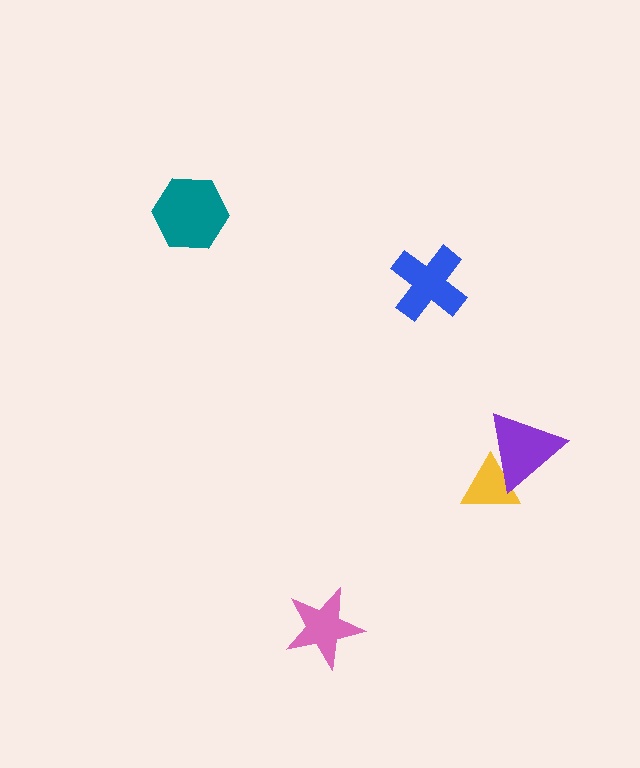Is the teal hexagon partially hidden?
No, no other shape covers it.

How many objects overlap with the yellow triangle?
1 object overlaps with the yellow triangle.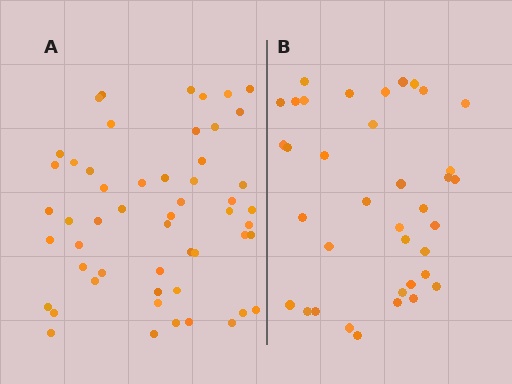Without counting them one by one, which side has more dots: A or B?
Region A (the left region) has more dots.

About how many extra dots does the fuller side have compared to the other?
Region A has approximately 15 more dots than region B.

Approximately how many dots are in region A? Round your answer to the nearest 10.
About 50 dots. (The exact count is 53, which rounds to 50.)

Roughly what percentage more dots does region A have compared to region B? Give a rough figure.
About 45% more.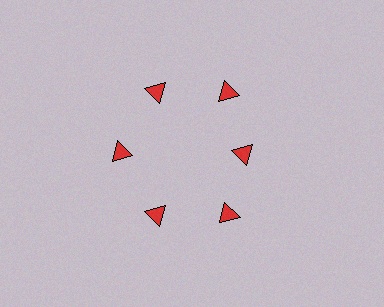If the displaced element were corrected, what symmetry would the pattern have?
It would have 6-fold rotational symmetry — the pattern would map onto itself every 60 degrees.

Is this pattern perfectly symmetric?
No. The 6 red triangles are arranged in a ring, but one element near the 3 o'clock position is pulled inward toward the center, breaking the 6-fold rotational symmetry.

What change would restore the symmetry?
The symmetry would be restored by moving it outward, back onto the ring so that all 6 triangles sit at equal angles and equal distance from the center.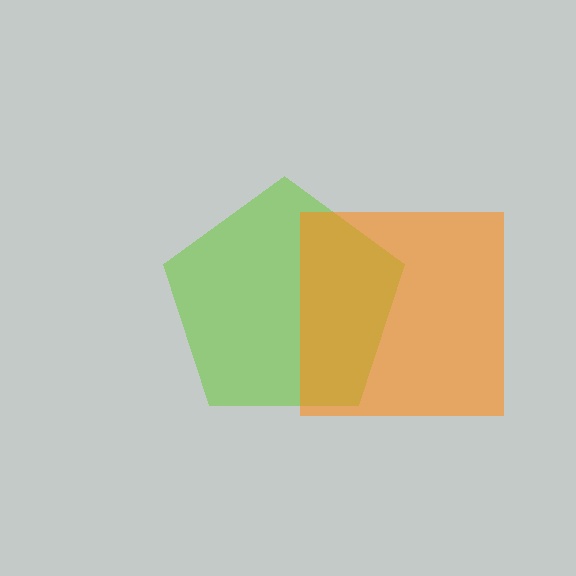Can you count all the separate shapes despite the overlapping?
Yes, there are 2 separate shapes.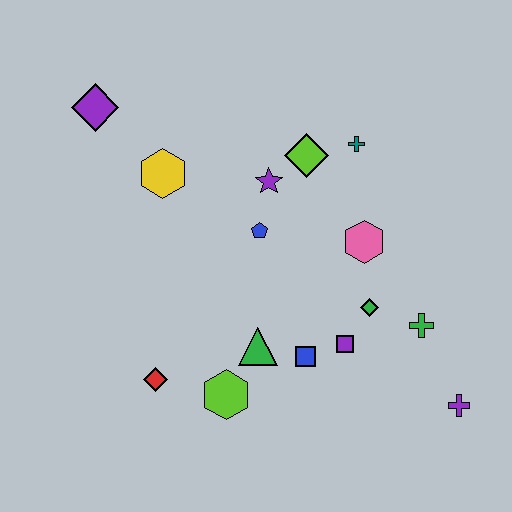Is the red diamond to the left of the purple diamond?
No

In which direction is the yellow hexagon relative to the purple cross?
The yellow hexagon is to the left of the purple cross.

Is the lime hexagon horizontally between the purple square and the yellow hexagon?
Yes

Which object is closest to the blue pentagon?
The purple star is closest to the blue pentagon.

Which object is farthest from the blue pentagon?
The purple cross is farthest from the blue pentagon.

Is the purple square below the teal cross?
Yes